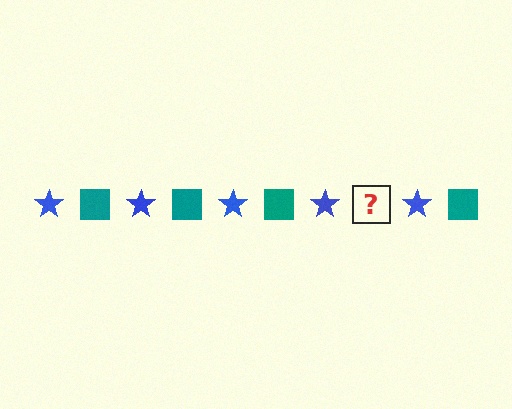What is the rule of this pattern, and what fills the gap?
The rule is that the pattern alternates between blue star and teal square. The gap should be filled with a teal square.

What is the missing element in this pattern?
The missing element is a teal square.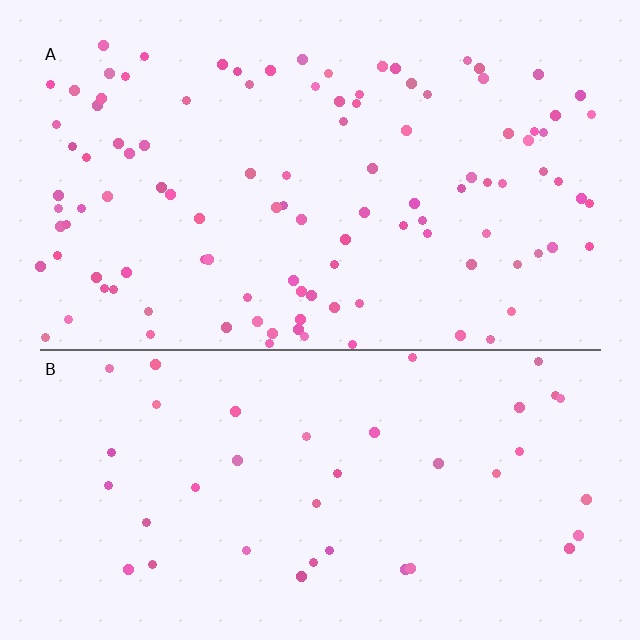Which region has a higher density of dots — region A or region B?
A (the top).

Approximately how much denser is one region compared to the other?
Approximately 2.7× — region A over region B.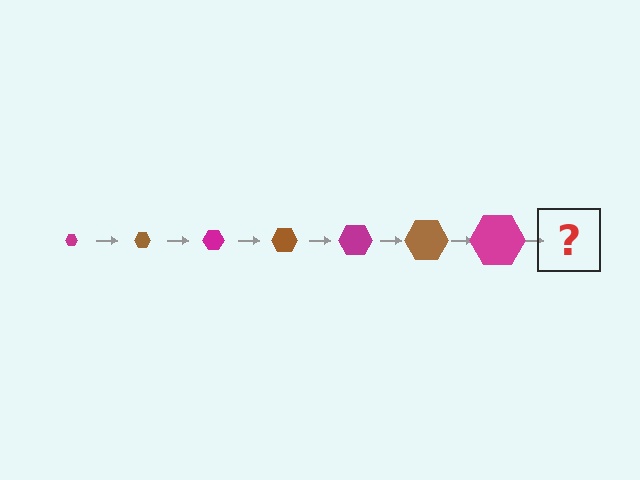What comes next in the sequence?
The next element should be a brown hexagon, larger than the previous one.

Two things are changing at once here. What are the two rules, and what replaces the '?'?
The two rules are that the hexagon grows larger each step and the color cycles through magenta and brown. The '?' should be a brown hexagon, larger than the previous one.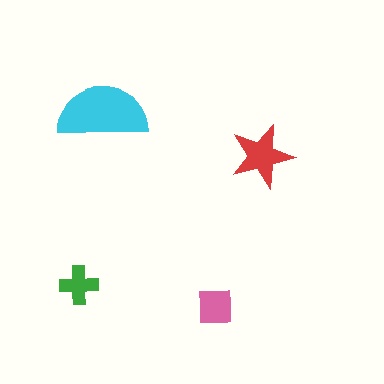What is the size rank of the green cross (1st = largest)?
4th.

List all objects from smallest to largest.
The green cross, the pink square, the red star, the cyan semicircle.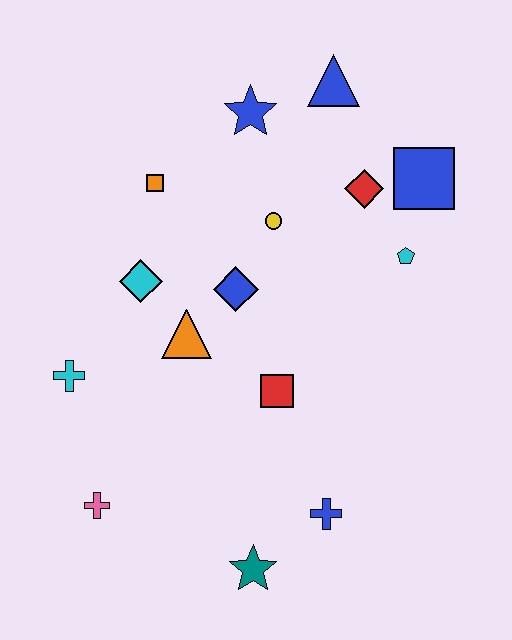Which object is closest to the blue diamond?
The orange triangle is closest to the blue diamond.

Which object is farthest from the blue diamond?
The teal star is farthest from the blue diamond.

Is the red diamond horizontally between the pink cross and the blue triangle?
No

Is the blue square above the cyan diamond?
Yes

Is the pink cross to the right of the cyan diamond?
No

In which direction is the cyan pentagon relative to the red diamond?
The cyan pentagon is below the red diamond.